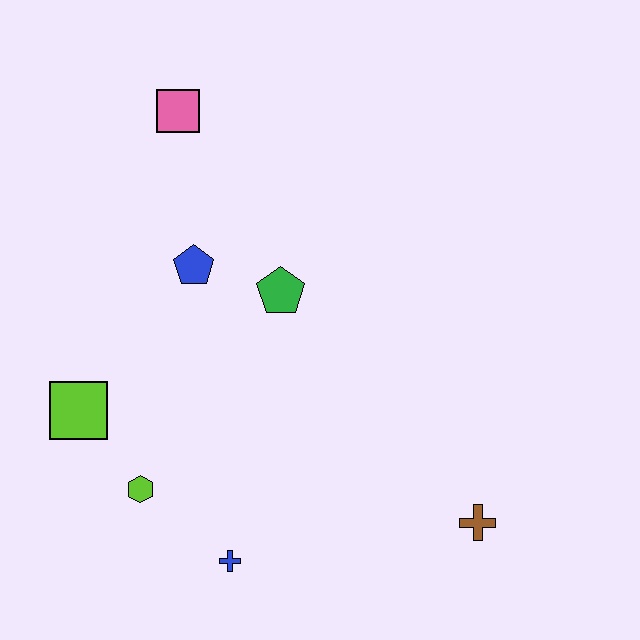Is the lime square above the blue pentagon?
No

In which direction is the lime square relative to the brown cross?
The lime square is to the left of the brown cross.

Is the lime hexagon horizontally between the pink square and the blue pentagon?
No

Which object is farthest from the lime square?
The brown cross is farthest from the lime square.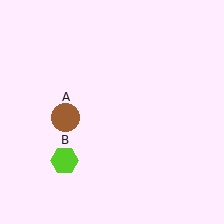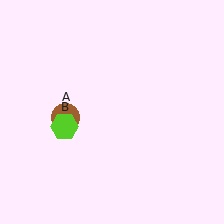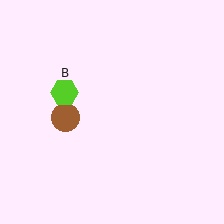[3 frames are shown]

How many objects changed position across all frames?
1 object changed position: lime hexagon (object B).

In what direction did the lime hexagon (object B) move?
The lime hexagon (object B) moved up.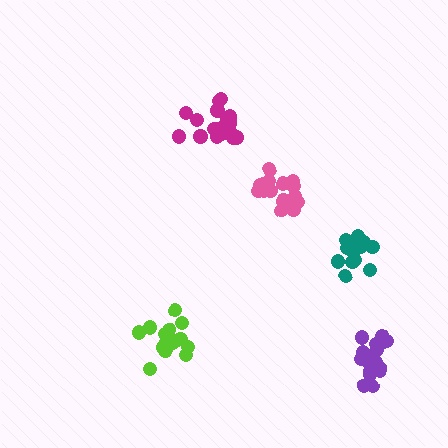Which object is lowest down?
The purple cluster is bottommost.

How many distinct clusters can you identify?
There are 5 distinct clusters.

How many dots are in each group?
Group 1: 16 dots, Group 2: 16 dots, Group 3: 17 dots, Group 4: 20 dots, Group 5: 15 dots (84 total).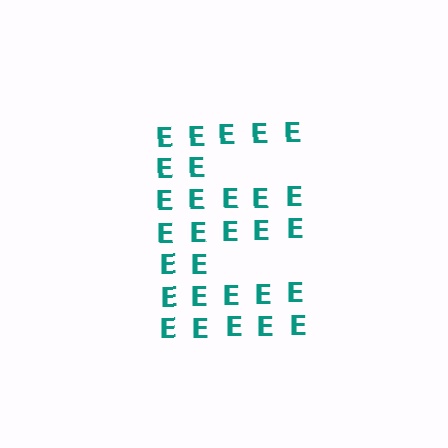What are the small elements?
The small elements are letter E's.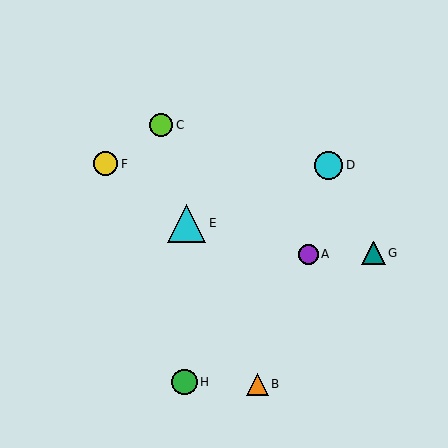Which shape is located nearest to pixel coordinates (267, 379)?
The orange triangle (labeled B) at (257, 384) is nearest to that location.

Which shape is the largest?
The cyan triangle (labeled E) is the largest.